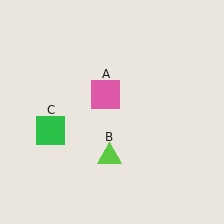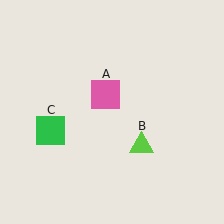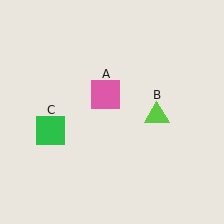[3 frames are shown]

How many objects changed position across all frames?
1 object changed position: lime triangle (object B).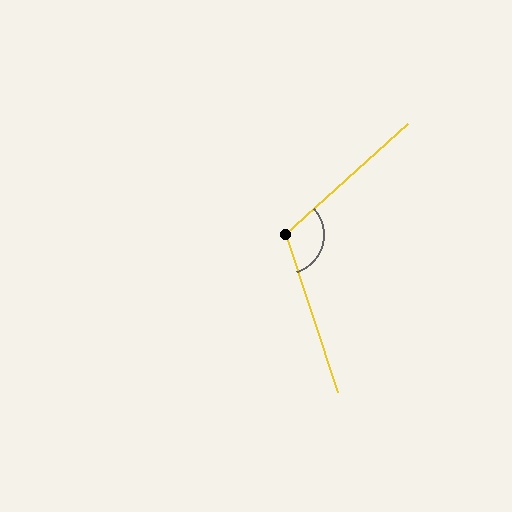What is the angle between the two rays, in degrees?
Approximately 114 degrees.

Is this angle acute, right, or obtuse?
It is obtuse.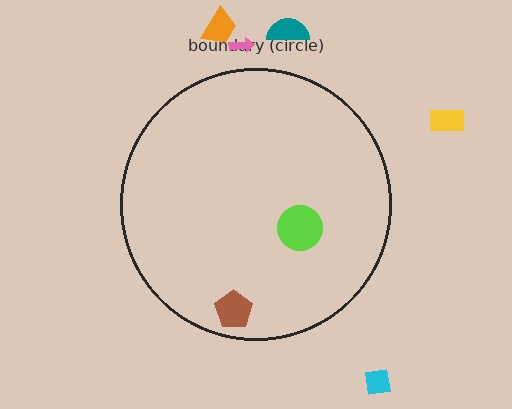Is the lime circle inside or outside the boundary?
Inside.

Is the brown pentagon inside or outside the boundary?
Inside.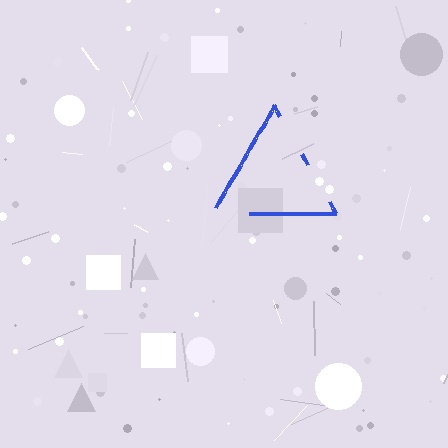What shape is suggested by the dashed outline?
The dashed outline suggests a triangle.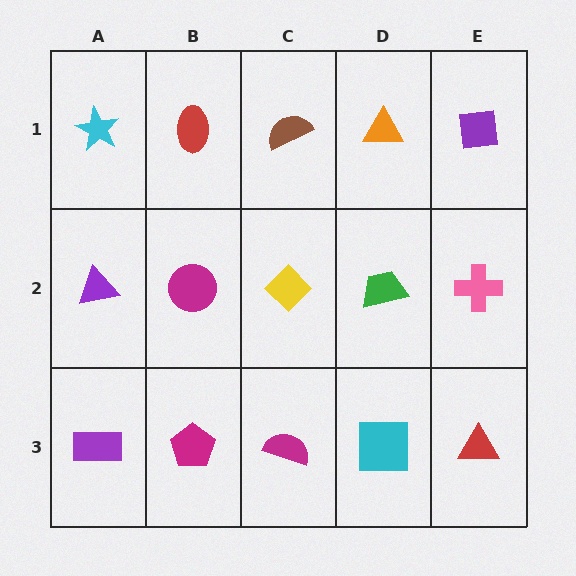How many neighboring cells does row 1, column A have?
2.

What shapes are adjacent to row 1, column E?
A pink cross (row 2, column E), an orange triangle (row 1, column D).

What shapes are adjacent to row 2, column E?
A purple square (row 1, column E), a red triangle (row 3, column E), a green trapezoid (row 2, column D).